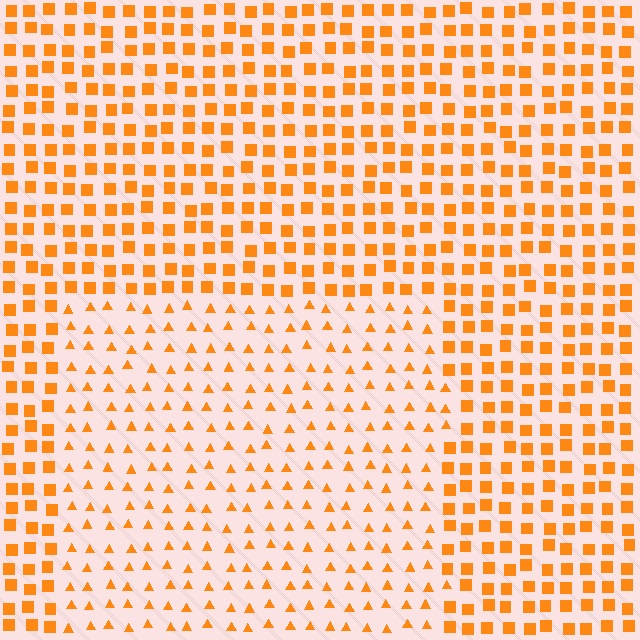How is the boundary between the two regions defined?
The boundary is defined by a change in element shape: triangles inside vs. squares outside. All elements share the same color and spacing.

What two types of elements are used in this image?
The image uses triangles inside the rectangle region and squares outside it.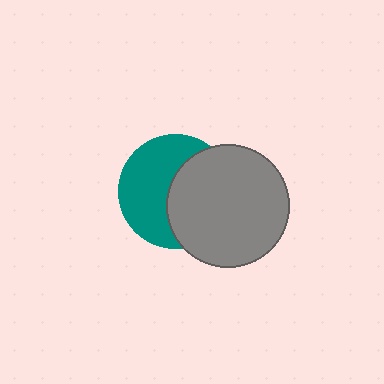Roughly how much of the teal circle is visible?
About half of it is visible (roughly 53%).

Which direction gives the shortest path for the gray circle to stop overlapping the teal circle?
Moving right gives the shortest separation.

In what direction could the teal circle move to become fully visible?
The teal circle could move left. That would shift it out from behind the gray circle entirely.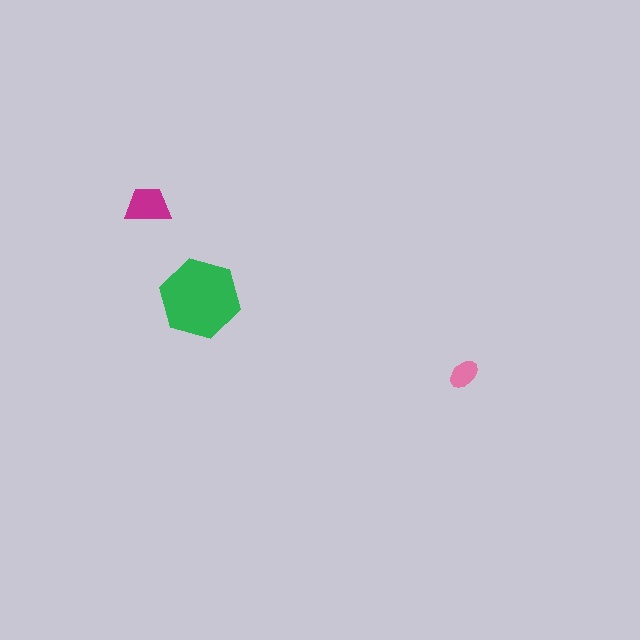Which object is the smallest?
The pink ellipse.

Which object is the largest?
The green hexagon.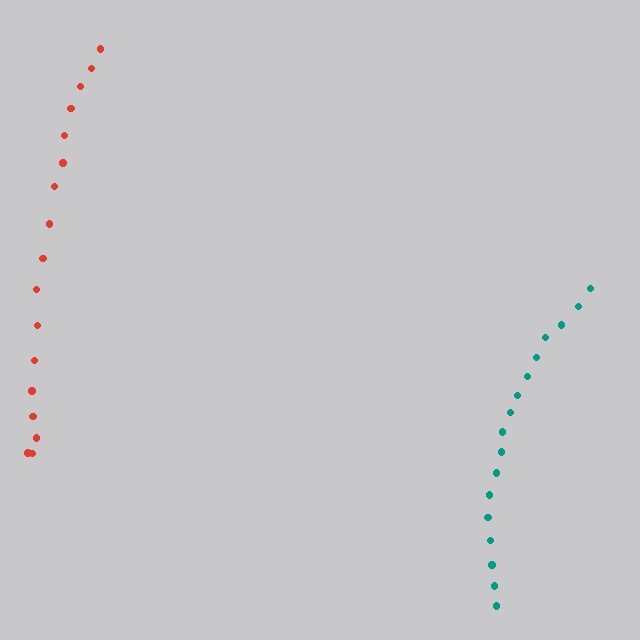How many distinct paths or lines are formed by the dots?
There are 2 distinct paths.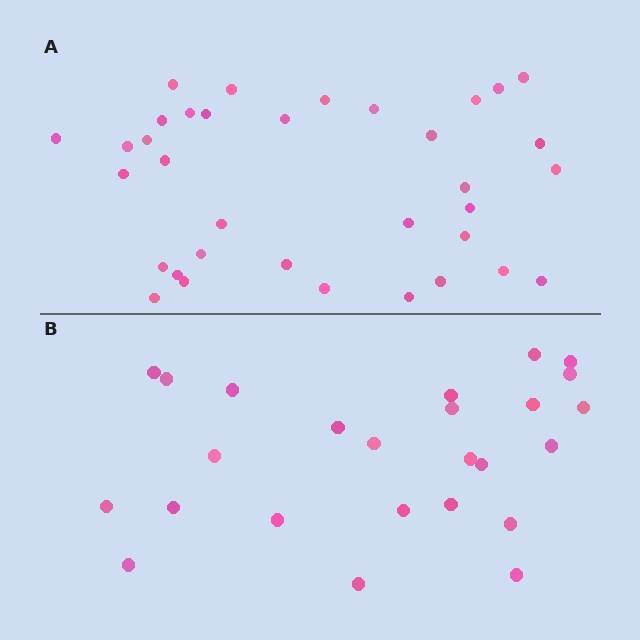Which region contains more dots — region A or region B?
Region A (the top region) has more dots.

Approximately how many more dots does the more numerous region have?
Region A has roughly 10 or so more dots than region B.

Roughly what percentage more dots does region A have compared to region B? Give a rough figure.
About 40% more.